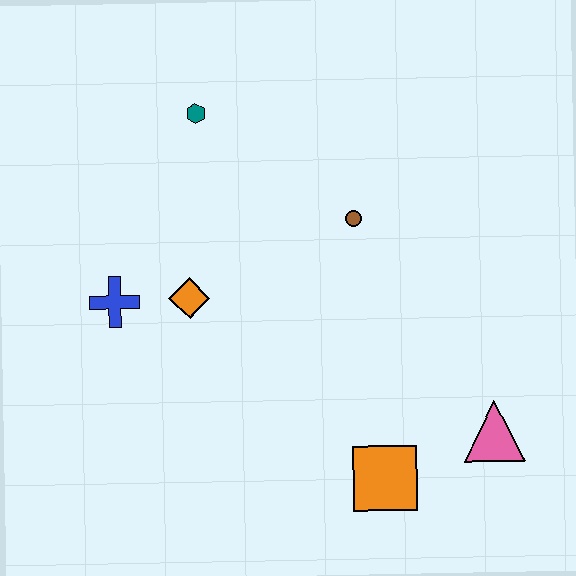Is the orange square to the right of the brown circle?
Yes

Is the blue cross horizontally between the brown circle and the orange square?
No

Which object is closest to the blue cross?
The orange diamond is closest to the blue cross.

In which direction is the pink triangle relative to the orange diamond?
The pink triangle is to the right of the orange diamond.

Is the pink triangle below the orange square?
No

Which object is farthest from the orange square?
The teal hexagon is farthest from the orange square.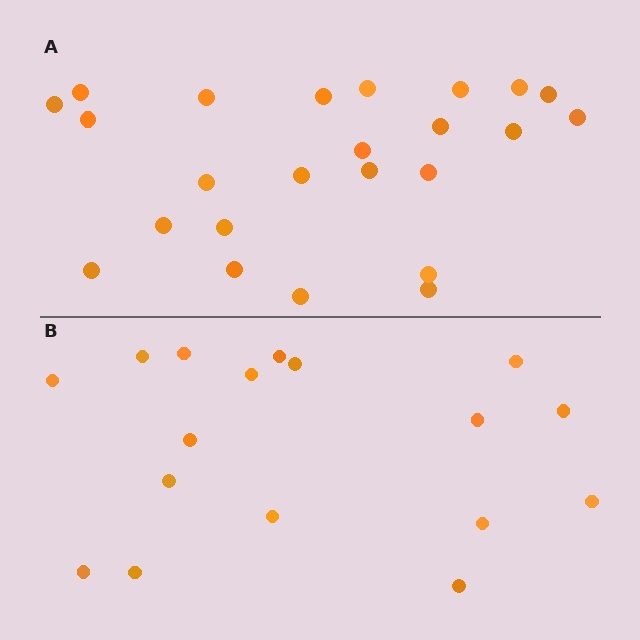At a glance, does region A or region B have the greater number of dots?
Region A (the top region) has more dots.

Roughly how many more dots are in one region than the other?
Region A has roughly 8 or so more dots than region B.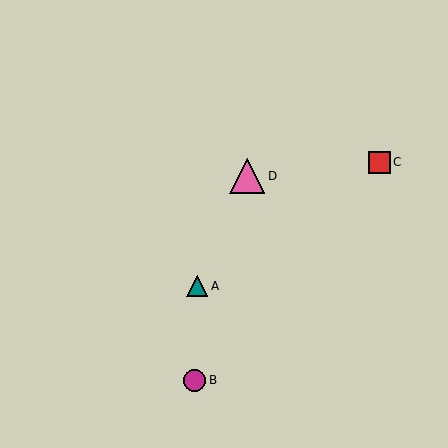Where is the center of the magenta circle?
The center of the magenta circle is at (195, 380).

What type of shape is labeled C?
Shape C is a red square.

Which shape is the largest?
The pink triangle (labeled D) is the largest.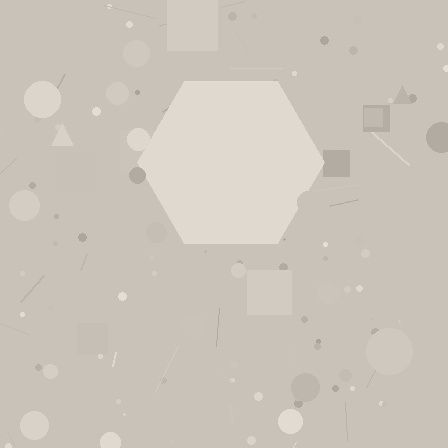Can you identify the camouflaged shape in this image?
The camouflaged shape is a hexagon.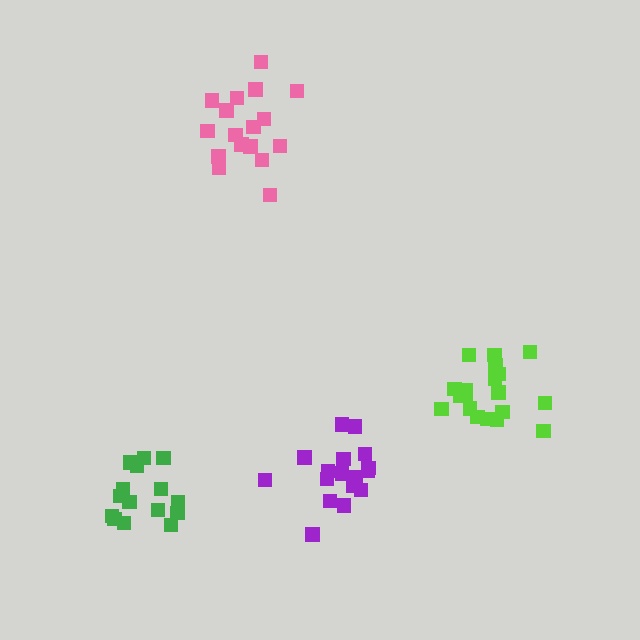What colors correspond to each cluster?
The clusters are colored: purple, lime, green, pink.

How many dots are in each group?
Group 1: 17 dots, Group 2: 19 dots, Group 3: 15 dots, Group 4: 17 dots (68 total).